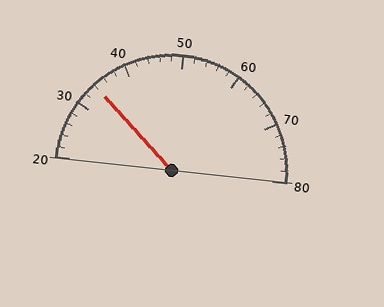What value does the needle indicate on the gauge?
The needle indicates approximately 34.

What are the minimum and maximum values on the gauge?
The gauge ranges from 20 to 80.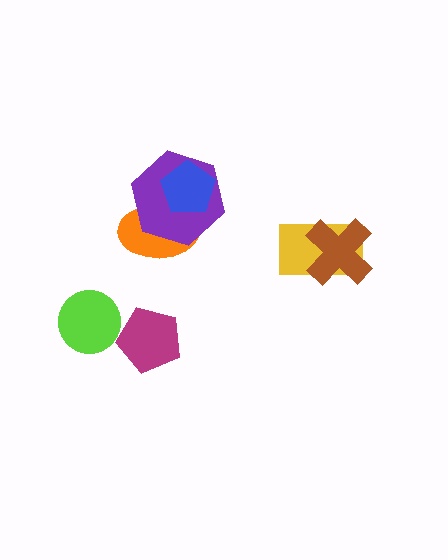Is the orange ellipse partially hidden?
Yes, it is partially covered by another shape.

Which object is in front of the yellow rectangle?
The brown cross is in front of the yellow rectangle.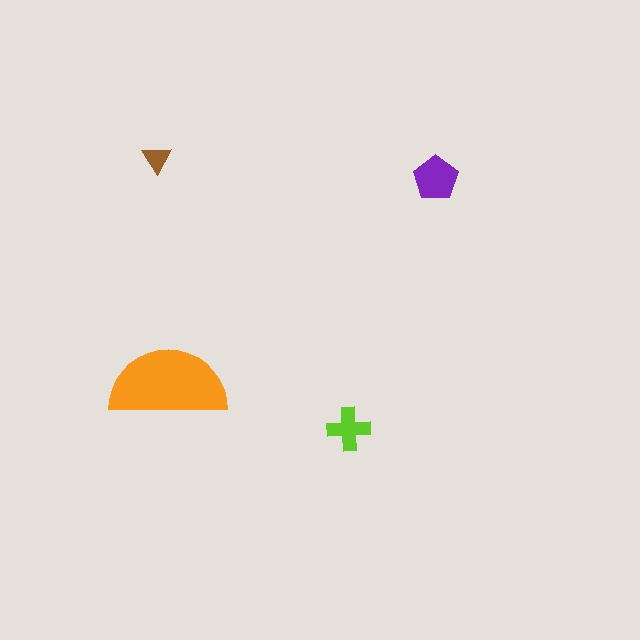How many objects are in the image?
There are 4 objects in the image.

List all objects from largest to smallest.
The orange semicircle, the purple pentagon, the lime cross, the brown triangle.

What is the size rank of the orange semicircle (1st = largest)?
1st.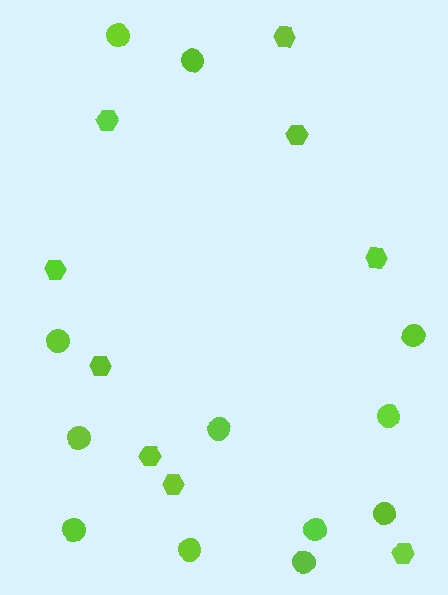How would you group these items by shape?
There are 2 groups: one group of circles (12) and one group of hexagons (9).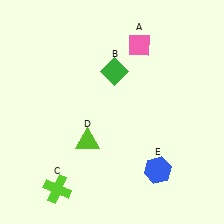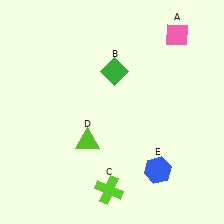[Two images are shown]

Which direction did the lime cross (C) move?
The lime cross (C) moved right.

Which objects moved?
The objects that moved are: the pink diamond (A), the lime cross (C).